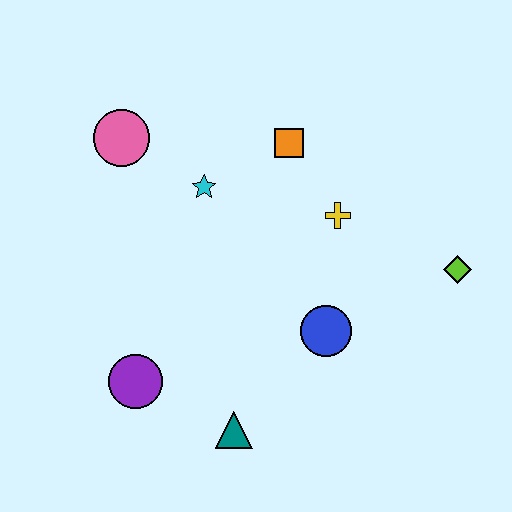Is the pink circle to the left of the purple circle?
Yes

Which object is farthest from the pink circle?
The lime diamond is farthest from the pink circle.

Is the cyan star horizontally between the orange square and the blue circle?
No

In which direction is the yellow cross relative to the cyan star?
The yellow cross is to the right of the cyan star.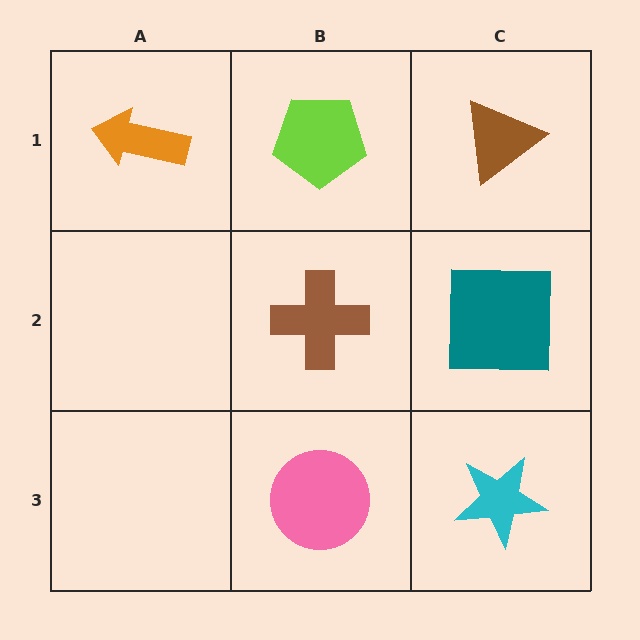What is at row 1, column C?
A brown triangle.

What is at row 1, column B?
A lime pentagon.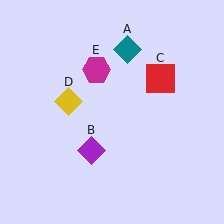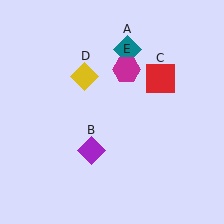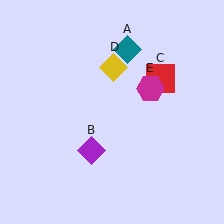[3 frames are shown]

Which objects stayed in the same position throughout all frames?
Teal diamond (object A) and purple diamond (object B) and red square (object C) remained stationary.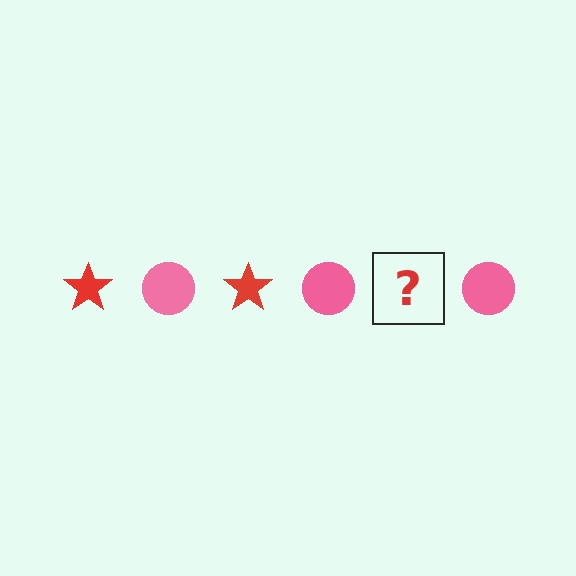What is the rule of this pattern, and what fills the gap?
The rule is that the pattern alternates between red star and pink circle. The gap should be filled with a red star.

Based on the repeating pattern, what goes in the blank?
The blank should be a red star.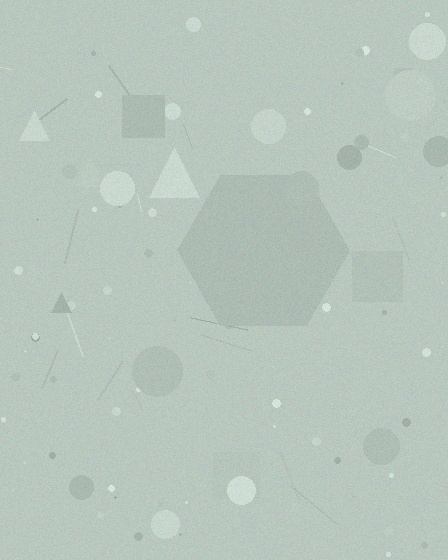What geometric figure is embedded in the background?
A hexagon is embedded in the background.